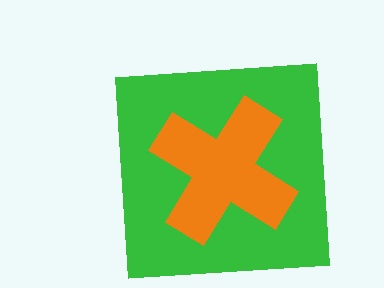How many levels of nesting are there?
2.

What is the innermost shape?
The orange cross.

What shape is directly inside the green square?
The orange cross.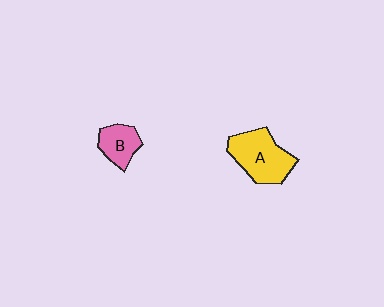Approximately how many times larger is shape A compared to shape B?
Approximately 1.8 times.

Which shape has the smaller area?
Shape B (pink).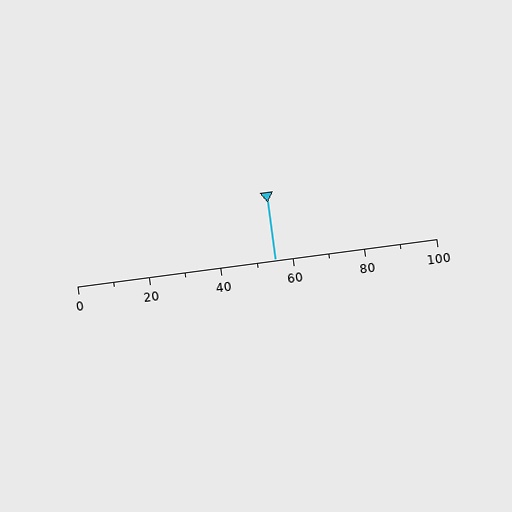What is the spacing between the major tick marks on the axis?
The major ticks are spaced 20 apart.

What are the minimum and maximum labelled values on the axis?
The axis runs from 0 to 100.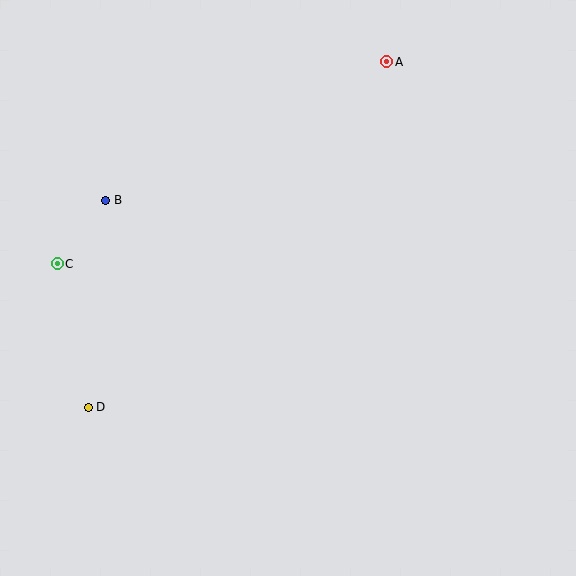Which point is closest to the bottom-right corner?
Point D is closest to the bottom-right corner.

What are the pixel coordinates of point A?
Point A is at (387, 62).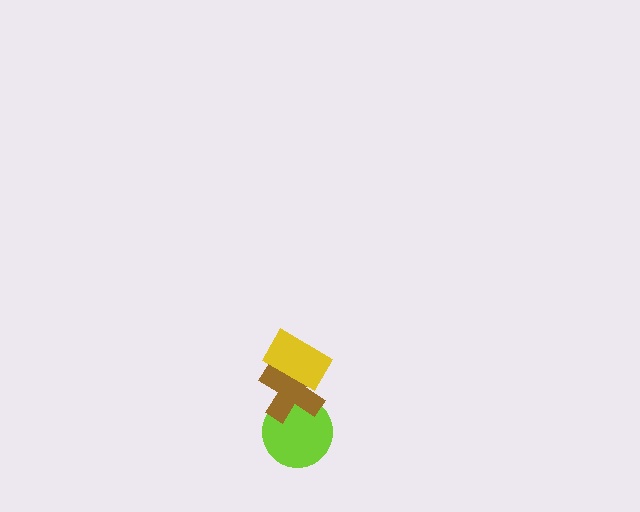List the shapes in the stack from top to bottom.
From top to bottom: the yellow rectangle, the brown cross, the lime circle.